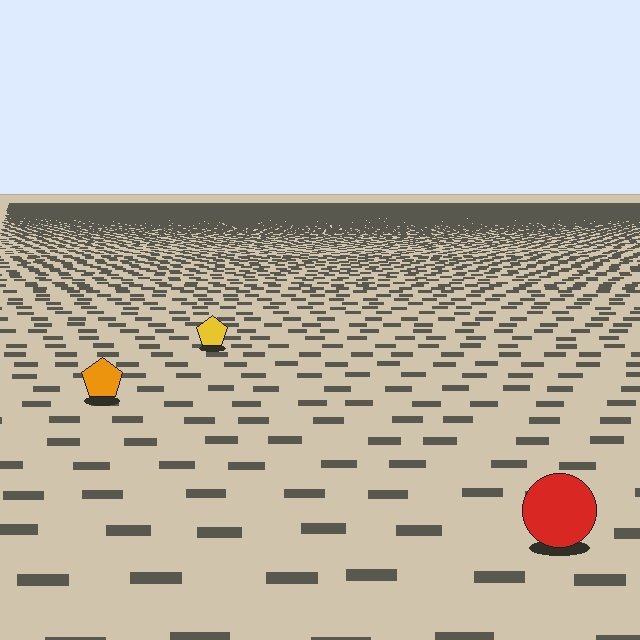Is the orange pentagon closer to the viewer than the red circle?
No. The red circle is closer — you can tell from the texture gradient: the ground texture is coarser near it.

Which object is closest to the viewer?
The red circle is closest. The texture marks near it are larger and more spread out.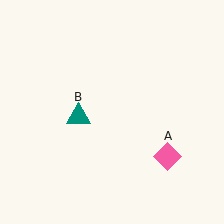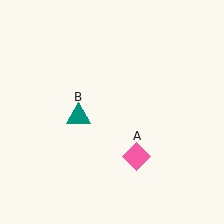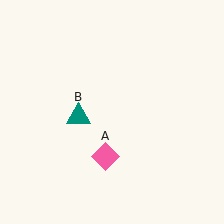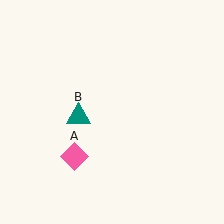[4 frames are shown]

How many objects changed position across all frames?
1 object changed position: pink diamond (object A).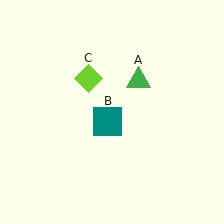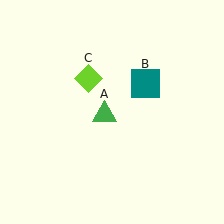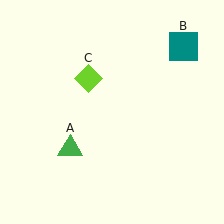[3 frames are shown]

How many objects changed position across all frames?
2 objects changed position: green triangle (object A), teal square (object B).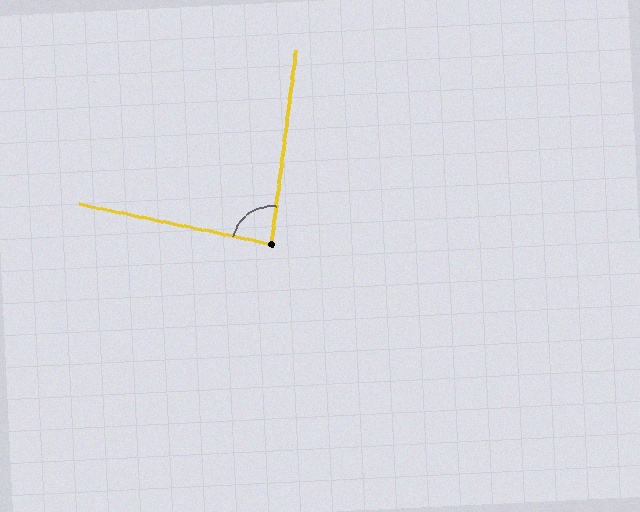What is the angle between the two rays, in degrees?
Approximately 86 degrees.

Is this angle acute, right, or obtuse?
It is approximately a right angle.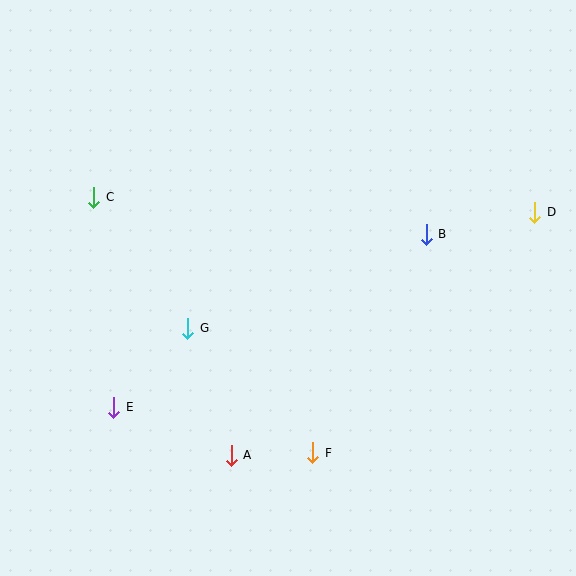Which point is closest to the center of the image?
Point G at (188, 328) is closest to the center.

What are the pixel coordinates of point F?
Point F is at (313, 453).